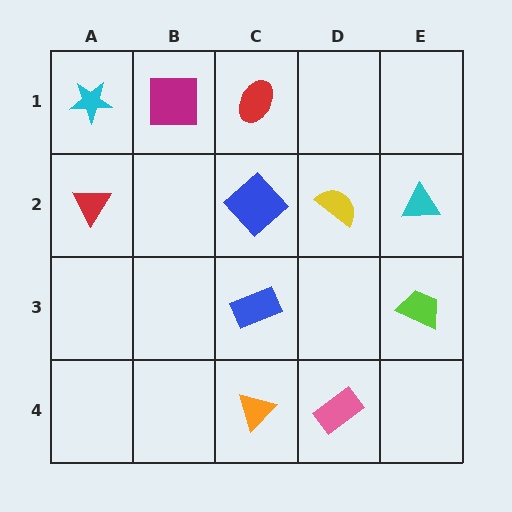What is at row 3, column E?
A lime trapezoid.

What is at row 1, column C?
A red ellipse.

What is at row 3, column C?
A blue rectangle.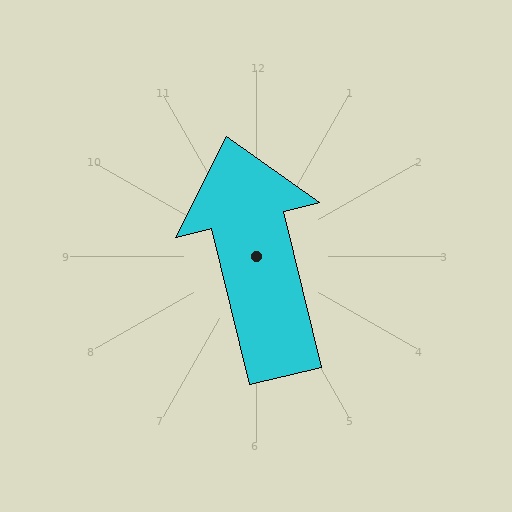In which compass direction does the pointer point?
North.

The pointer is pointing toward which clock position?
Roughly 12 o'clock.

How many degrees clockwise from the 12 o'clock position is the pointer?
Approximately 346 degrees.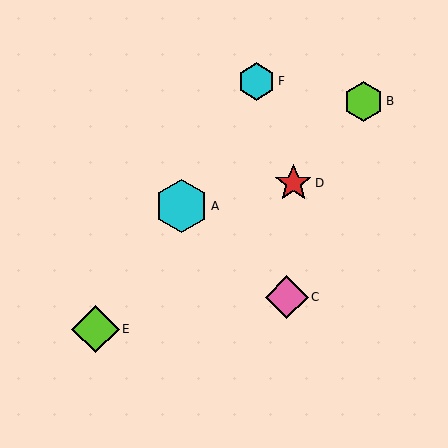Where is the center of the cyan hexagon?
The center of the cyan hexagon is at (256, 81).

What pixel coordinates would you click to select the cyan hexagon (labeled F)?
Click at (256, 81) to select the cyan hexagon F.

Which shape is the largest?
The cyan hexagon (labeled A) is the largest.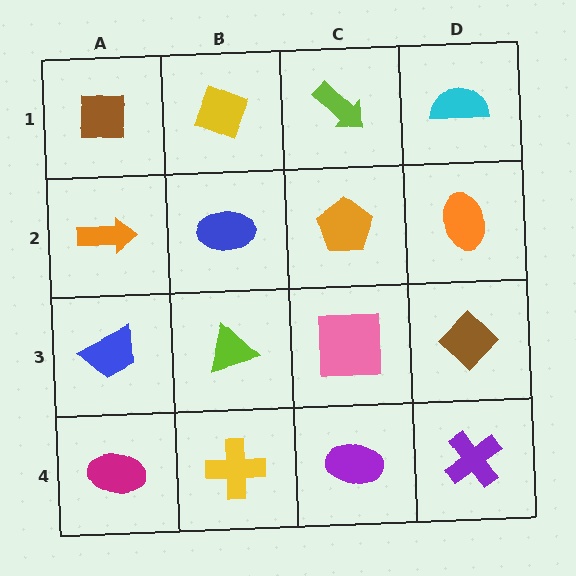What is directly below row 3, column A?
A magenta ellipse.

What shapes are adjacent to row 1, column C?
An orange pentagon (row 2, column C), a yellow diamond (row 1, column B), a cyan semicircle (row 1, column D).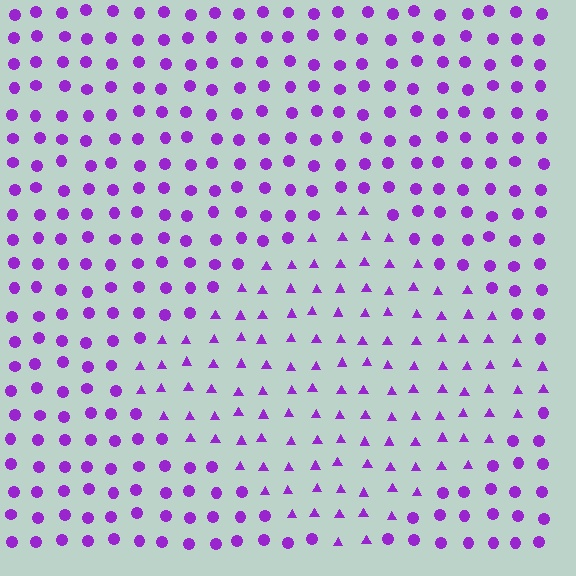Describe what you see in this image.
The image is filled with small purple elements arranged in a uniform grid. A diamond-shaped region contains triangles, while the surrounding area contains circles. The boundary is defined purely by the change in element shape.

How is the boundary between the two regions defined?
The boundary is defined by a change in element shape: triangles inside vs. circles outside. All elements share the same color and spacing.